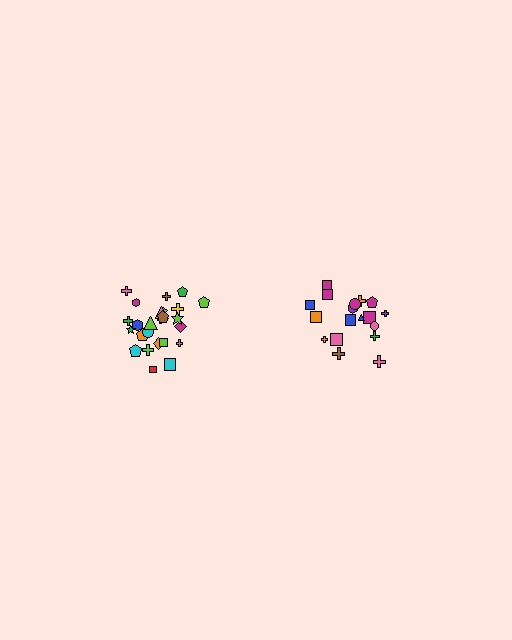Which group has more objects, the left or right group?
The left group.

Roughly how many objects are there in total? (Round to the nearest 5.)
Roughly 45 objects in total.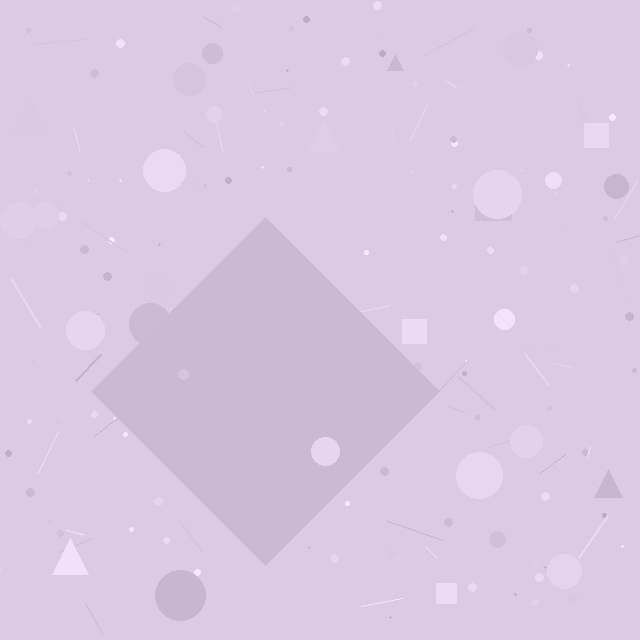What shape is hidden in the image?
A diamond is hidden in the image.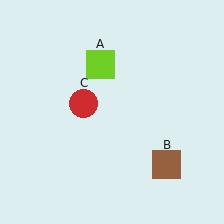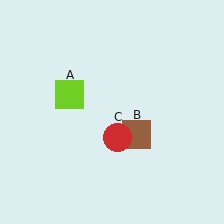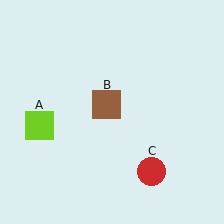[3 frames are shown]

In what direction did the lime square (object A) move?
The lime square (object A) moved down and to the left.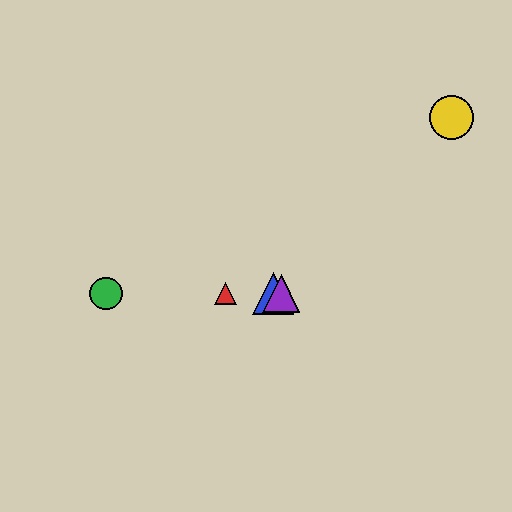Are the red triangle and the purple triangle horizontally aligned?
Yes, both are at y≈294.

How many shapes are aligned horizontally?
4 shapes (the red triangle, the blue triangle, the green circle, the purple triangle) are aligned horizontally.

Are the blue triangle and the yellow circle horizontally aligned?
No, the blue triangle is at y≈294 and the yellow circle is at y≈118.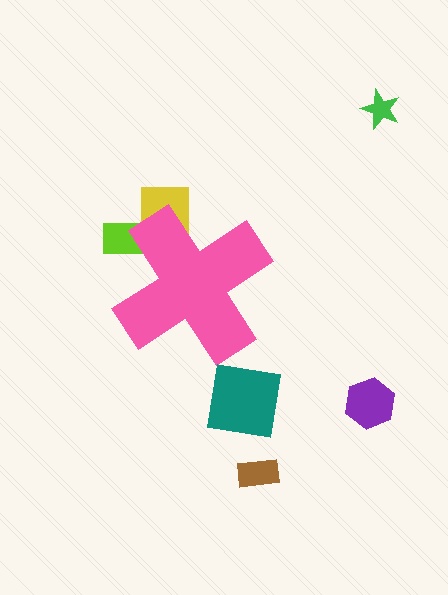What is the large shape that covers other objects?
A pink cross.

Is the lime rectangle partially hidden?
Yes, the lime rectangle is partially hidden behind the pink cross.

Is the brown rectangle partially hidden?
No, the brown rectangle is fully visible.